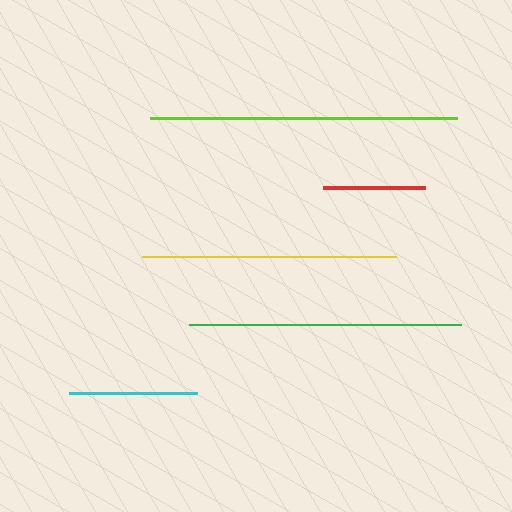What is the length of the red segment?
The red segment is approximately 102 pixels long.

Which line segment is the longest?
The lime line is the longest at approximately 306 pixels.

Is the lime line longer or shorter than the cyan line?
The lime line is longer than the cyan line.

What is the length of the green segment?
The green segment is approximately 272 pixels long.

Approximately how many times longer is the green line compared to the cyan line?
The green line is approximately 2.1 times the length of the cyan line.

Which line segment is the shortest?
The red line is the shortest at approximately 102 pixels.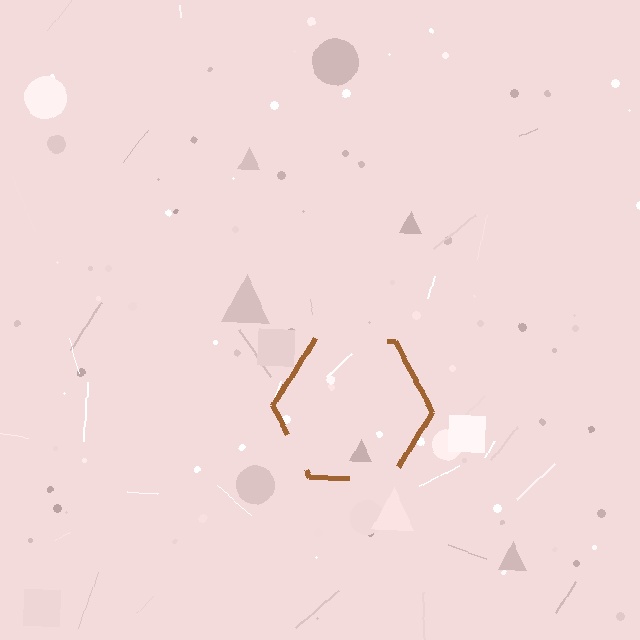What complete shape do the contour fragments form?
The contour fragments form a hexagon.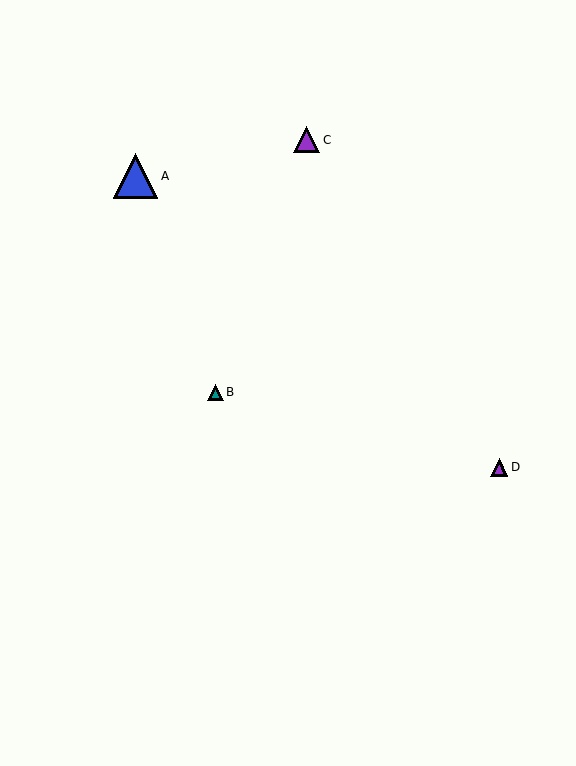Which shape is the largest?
The blue triangle (labeled A) is the largest.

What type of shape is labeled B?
Shape B is a teal triangle.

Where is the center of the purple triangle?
The center of the purple triangle is at (307, 140).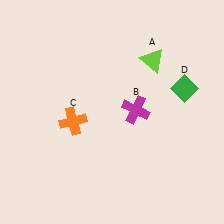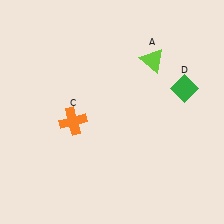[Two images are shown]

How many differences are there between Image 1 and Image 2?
There is 1 difference between the two images.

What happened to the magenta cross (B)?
The magenta cross (B) was removed in Image 2. It was in the top-right area of Image 1.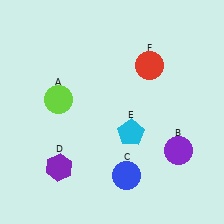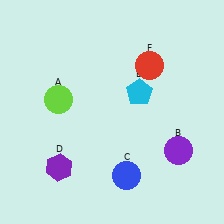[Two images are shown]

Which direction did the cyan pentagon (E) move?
The cyan pentagon (E) moved up.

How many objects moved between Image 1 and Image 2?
1 object moved between the two images.